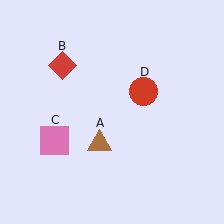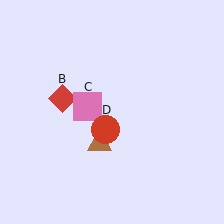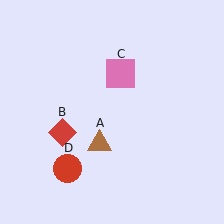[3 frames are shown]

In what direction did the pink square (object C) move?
The pink square (object C) moved up and to the right.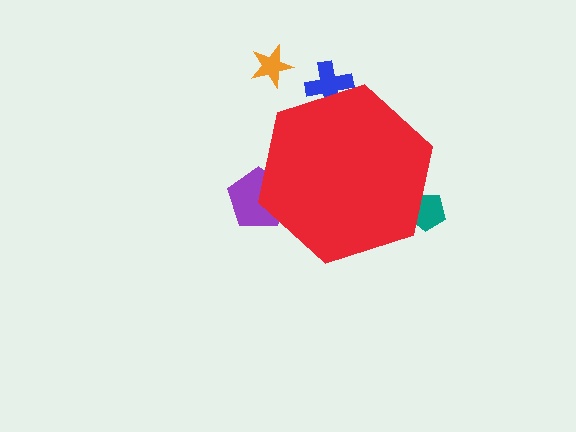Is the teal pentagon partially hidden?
Yes, the teal pentagon is partially hidden behind the red hexagon.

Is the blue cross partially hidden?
Yes, the blue cross is partially hidden behind the red hexagon.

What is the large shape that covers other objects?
A red hexagon.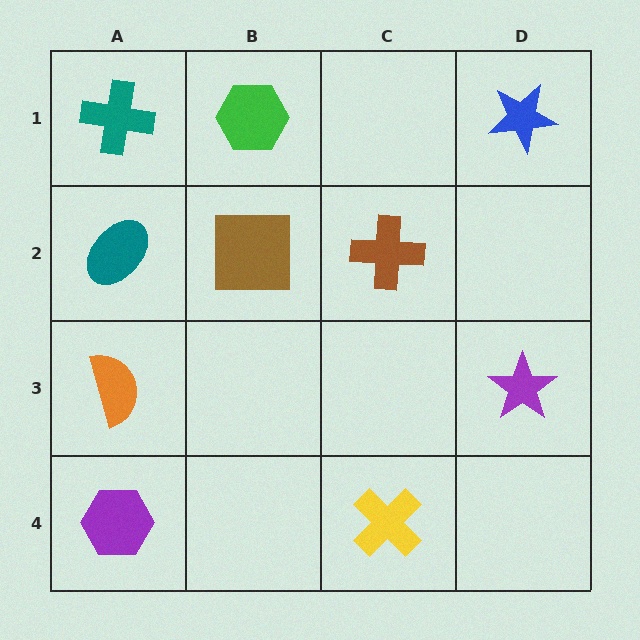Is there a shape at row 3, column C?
No, that cell is empty.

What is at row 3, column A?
An orange semicircle.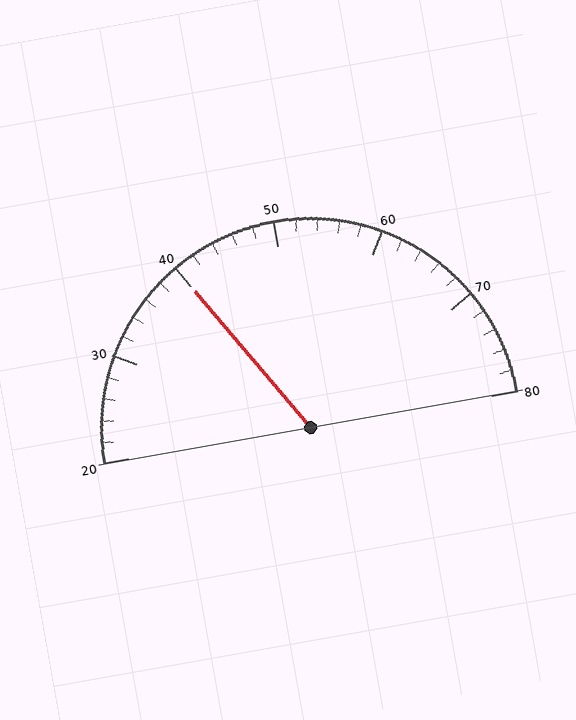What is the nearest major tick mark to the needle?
The nearest major tick mark is 40.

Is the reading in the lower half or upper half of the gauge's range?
The reading is in the lower half of the range (20 to 80).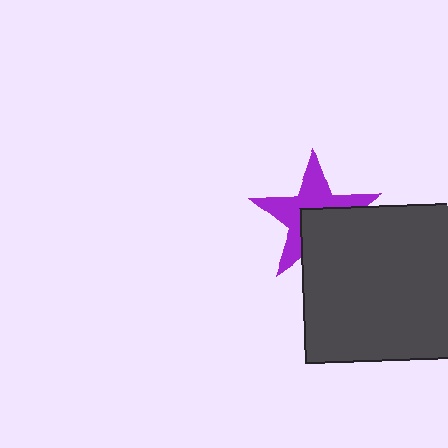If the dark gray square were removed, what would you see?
You would see the complete purple star.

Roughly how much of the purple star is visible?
About half of it is visible (roughly 57%).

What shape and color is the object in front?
The object in front is a dark gray square.